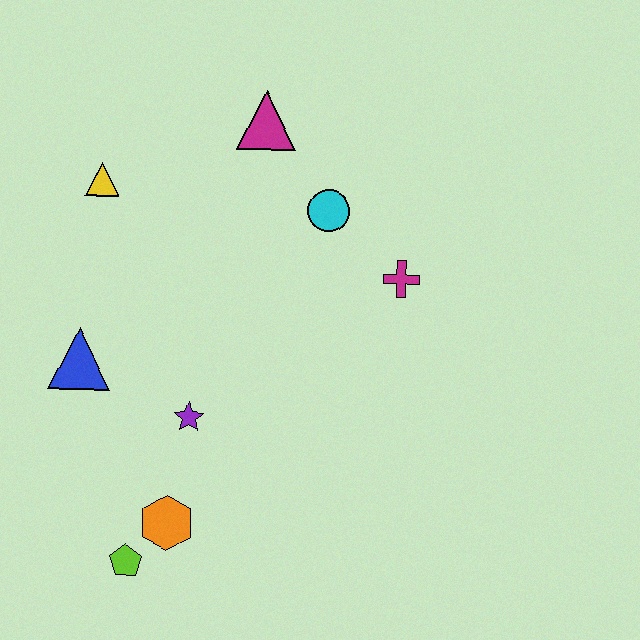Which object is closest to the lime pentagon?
The orange hexagon is closest to the lime pentagon.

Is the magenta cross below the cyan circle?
Yes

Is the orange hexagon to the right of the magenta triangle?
No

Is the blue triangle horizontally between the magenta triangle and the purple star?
No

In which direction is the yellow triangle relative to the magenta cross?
The yellow triangle is to the left of the magenta cross.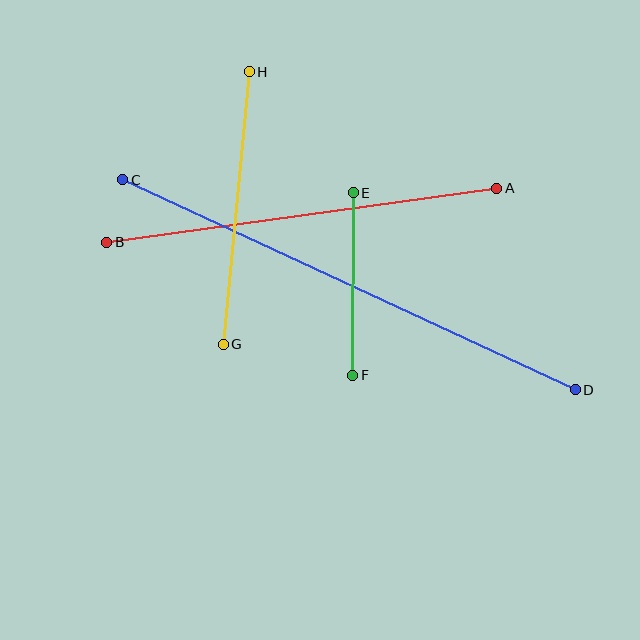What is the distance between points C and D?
The distance is approximately 499 pixels.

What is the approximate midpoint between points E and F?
The midpoint is at approximately (353, 284) pixels.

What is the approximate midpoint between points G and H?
The midpoint is at approximately (236, 208) pixels.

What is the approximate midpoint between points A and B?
The midpoint is at approximately (302, 215) pixels.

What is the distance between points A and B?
The distance is approximately 394 pixels.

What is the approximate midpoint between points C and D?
The midpoint is at approximately (349, 285) pixels.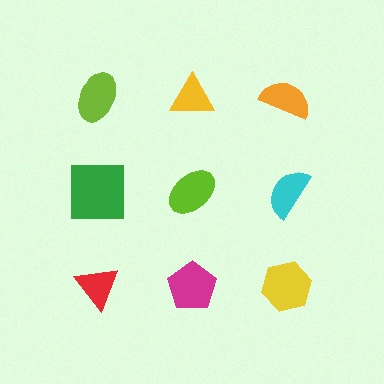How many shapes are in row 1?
3 shapes.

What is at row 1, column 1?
A lime ellipse.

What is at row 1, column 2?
A yellow triangle.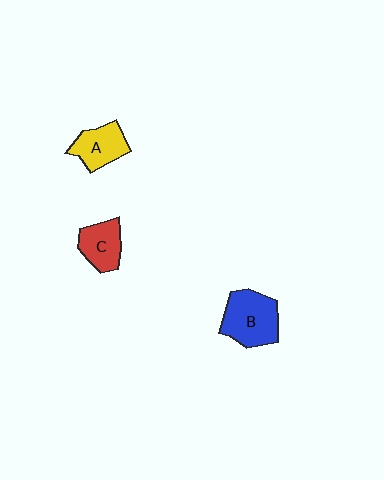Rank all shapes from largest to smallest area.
From largest to smallest: B (blue), A (yellow), C (red).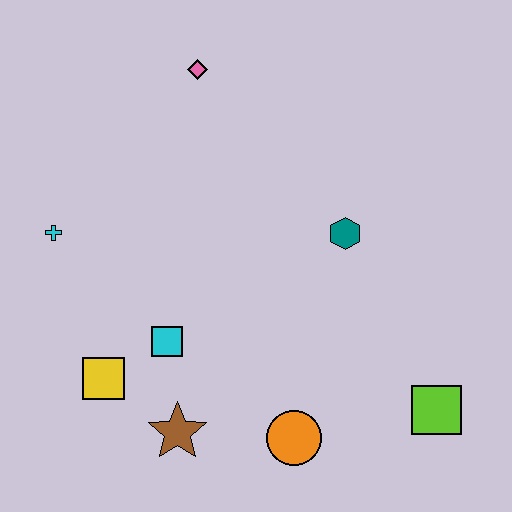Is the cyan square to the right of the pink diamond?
No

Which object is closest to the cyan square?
The yellow square is closest to the cyan square.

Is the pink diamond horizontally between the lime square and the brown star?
Yes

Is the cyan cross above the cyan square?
Yes